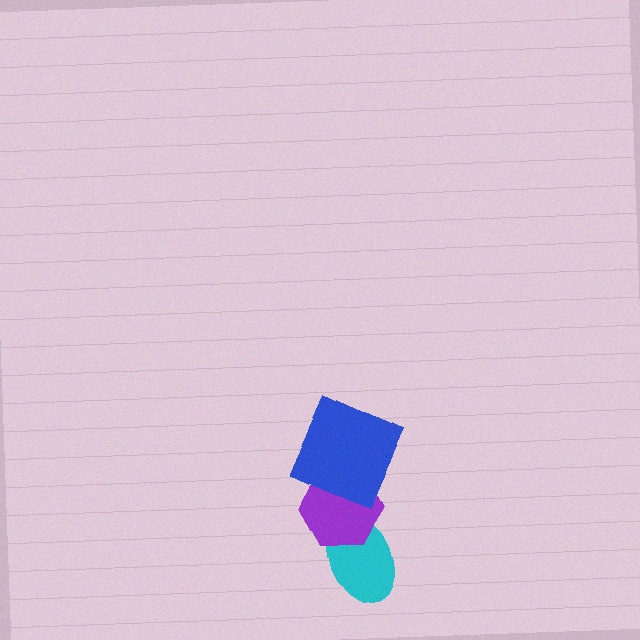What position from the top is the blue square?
The blue square is 1st from the top.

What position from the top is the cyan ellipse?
The cyan ellipse is 3rd from the top.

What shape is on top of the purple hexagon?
The blue square is on top of the purple hexagon.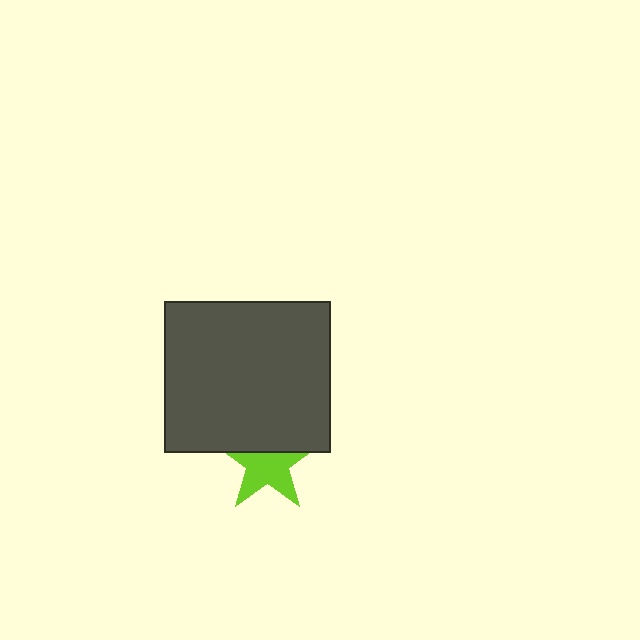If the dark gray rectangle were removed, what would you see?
You would see the complete lime star.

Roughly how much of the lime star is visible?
About half of it is visible (roughly 64%).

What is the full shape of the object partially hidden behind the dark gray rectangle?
The partially hidden object is a lime star.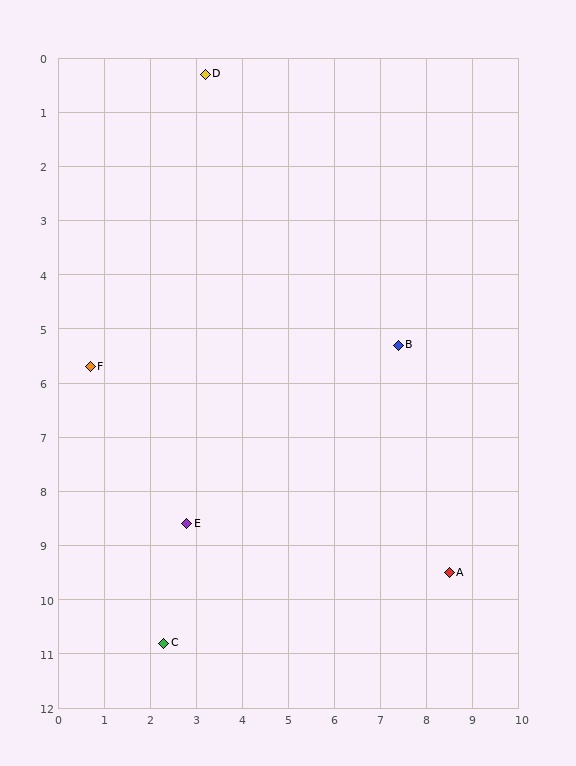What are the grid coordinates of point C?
Point C is at approximately (2.3, 10.8).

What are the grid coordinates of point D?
Point D is at approximately (3.2, 0.3).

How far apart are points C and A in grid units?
Points C and A are about 6.3 grid units apart.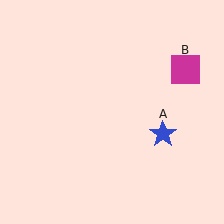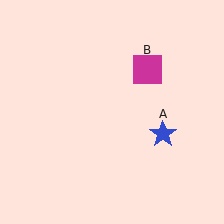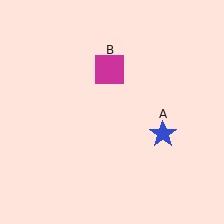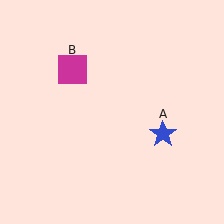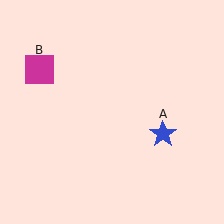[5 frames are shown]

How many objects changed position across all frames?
1 object changed position: magenta square (object B).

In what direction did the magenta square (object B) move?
The magenta square (object B) moved left.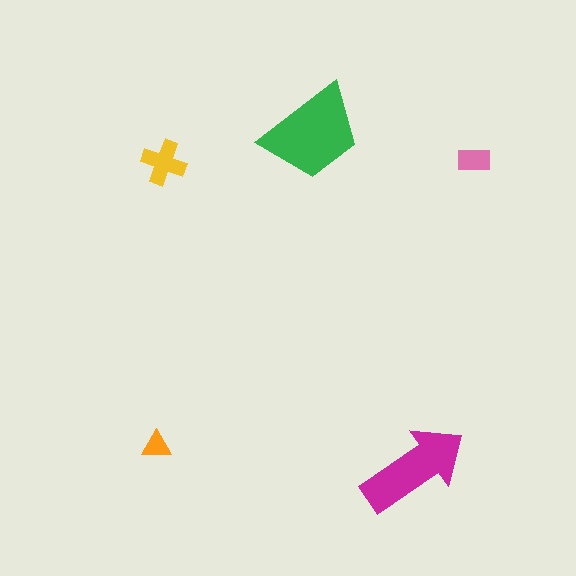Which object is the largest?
The green trapezoid.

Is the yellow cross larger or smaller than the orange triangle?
Larger.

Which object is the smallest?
The orange triangle.